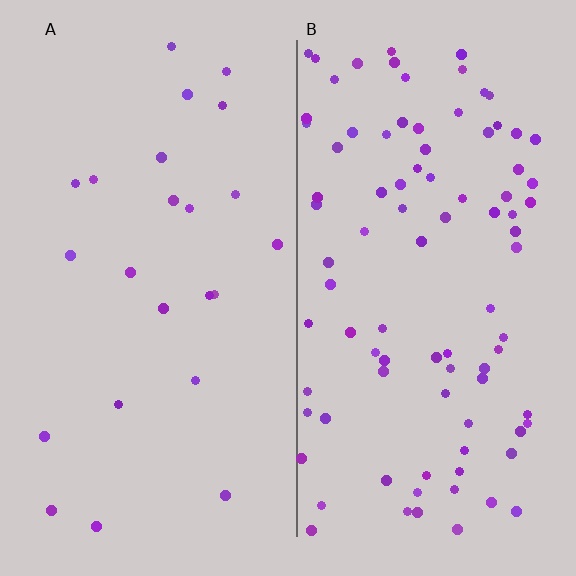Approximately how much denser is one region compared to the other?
Approximately 4.0× — region B over region A.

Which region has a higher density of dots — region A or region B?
B (the right).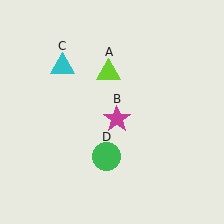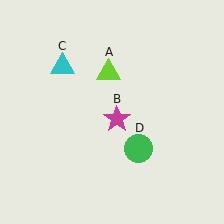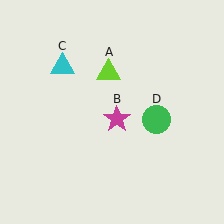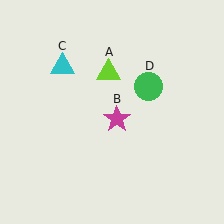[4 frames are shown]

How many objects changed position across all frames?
1 object changed position: green circle (object D).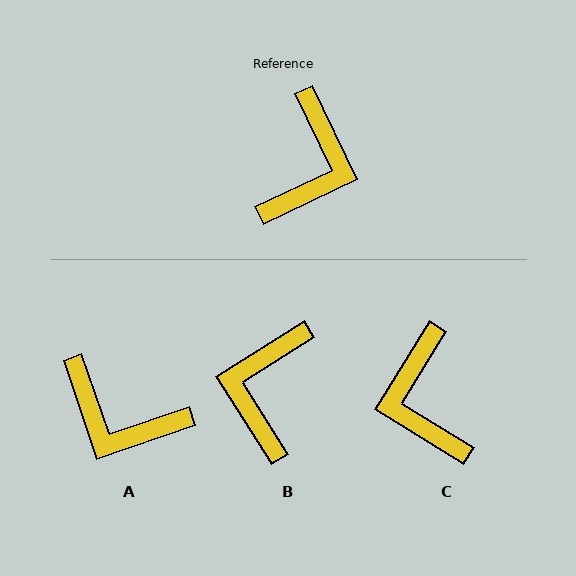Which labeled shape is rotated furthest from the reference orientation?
B, about 173 degrees away.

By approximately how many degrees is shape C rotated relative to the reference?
Approximately 147 degrees clockwise.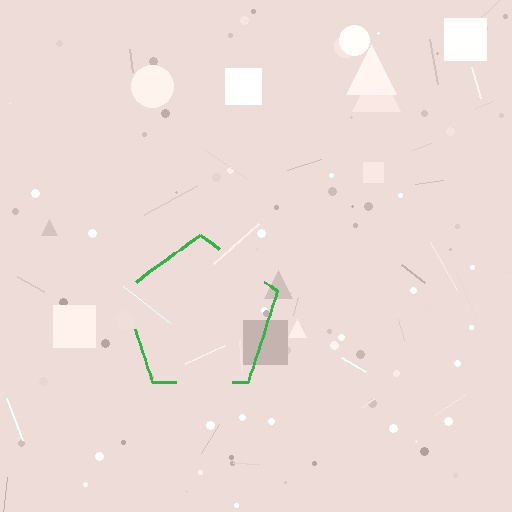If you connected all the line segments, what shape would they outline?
They would outline a pentagon.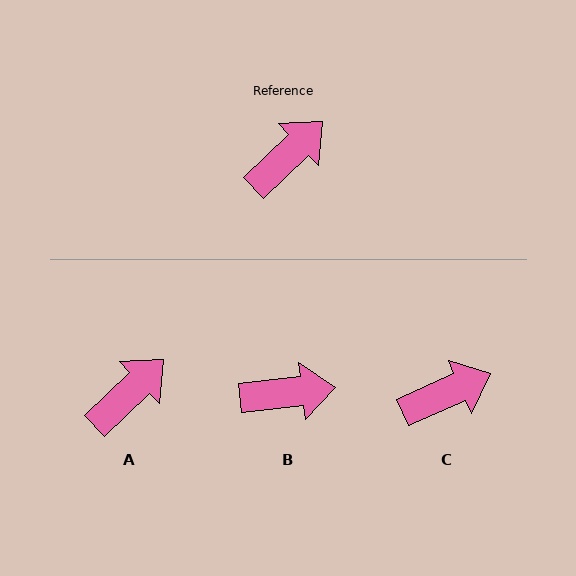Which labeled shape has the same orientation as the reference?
A.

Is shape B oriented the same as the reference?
No, it is off by about 38 degrees.